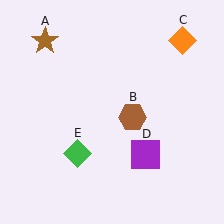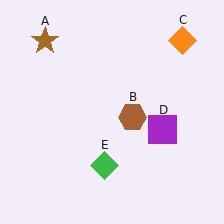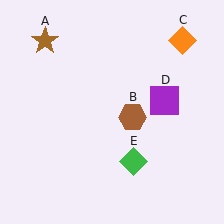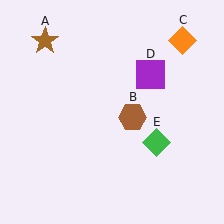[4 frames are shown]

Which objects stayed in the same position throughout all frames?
Brown star (object A) and brown hexagon (object B) and orange diamond (object C) remained stationary.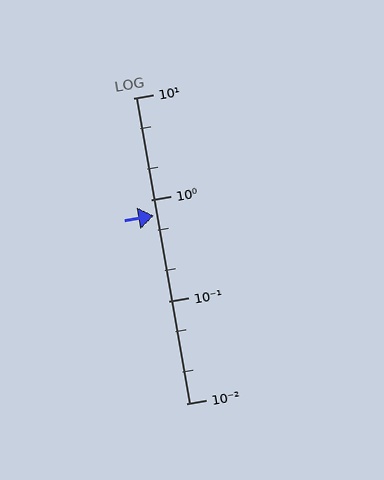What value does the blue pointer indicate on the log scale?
The pointer indicates approximately 0.69.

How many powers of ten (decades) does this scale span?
The scale spans 3 decades, from 0.01 to 10.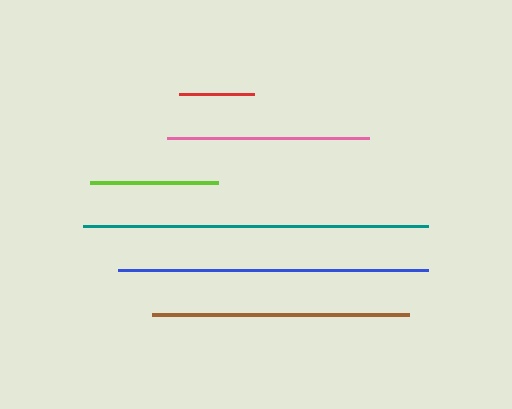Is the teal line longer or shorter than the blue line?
The teal line is longer than the blue line.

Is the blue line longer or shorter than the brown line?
The blue line is longer than the brown line.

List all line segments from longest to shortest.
From longest to shortest: teal, blue, brown, pink, lime, red.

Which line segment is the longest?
The teal line is the longest at approximately 346 pixels.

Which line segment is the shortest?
The red line is the shortest at approximately 75 pixels.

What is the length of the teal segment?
The teal segment is approximately 346 pixels long.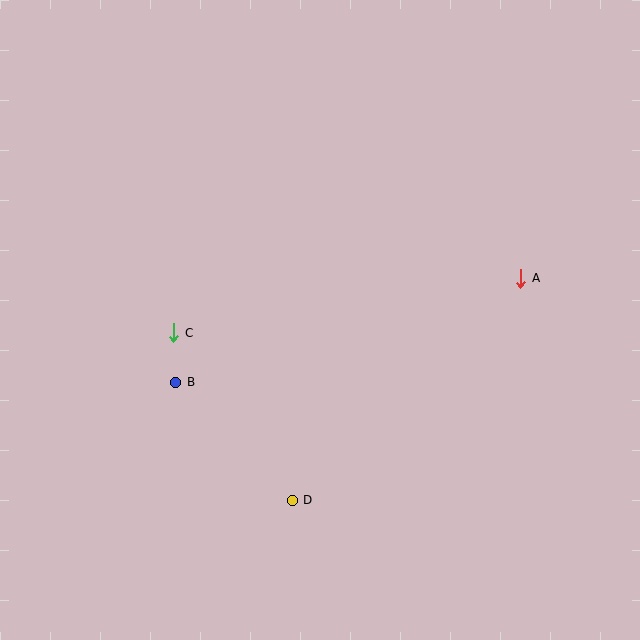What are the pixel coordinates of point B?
Point B is at (176, 382).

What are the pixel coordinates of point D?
Point D is at (292, 500).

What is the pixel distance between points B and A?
The distance between B and A is 360 pixels.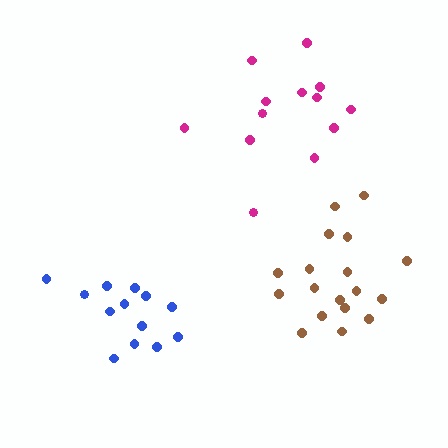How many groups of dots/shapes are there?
There are 3 groups.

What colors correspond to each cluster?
The clusters are colored: magenta, blue, brown.